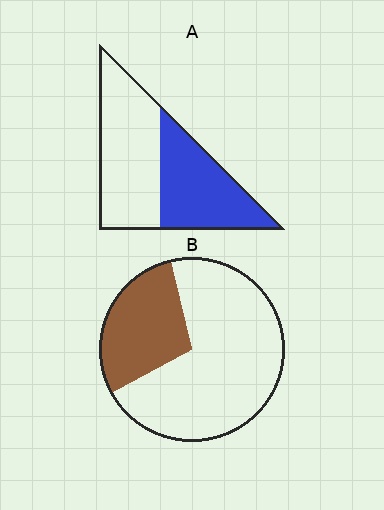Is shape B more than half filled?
No.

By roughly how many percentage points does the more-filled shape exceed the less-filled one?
By roughly 15 percentage points (A over B).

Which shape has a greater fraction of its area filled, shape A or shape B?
Shape A.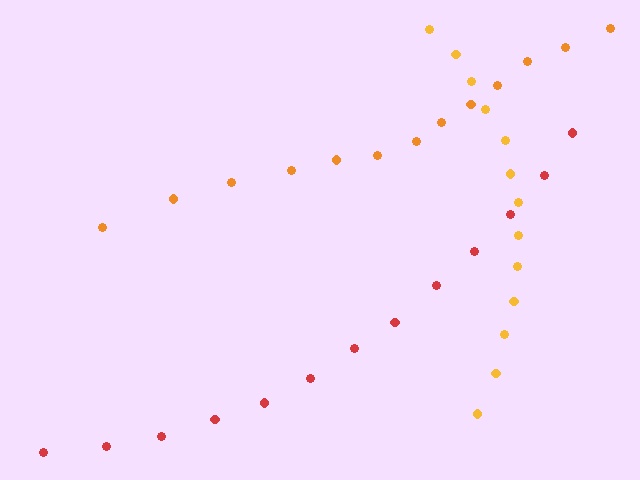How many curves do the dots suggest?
There are 3 distinct paths.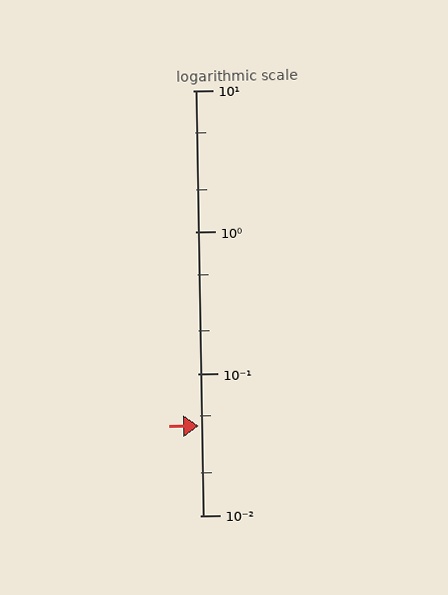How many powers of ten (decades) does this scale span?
The scale spans 3 decades, from 0.01 to 10.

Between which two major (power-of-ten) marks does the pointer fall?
The pointer is between 0.01 and 0.1.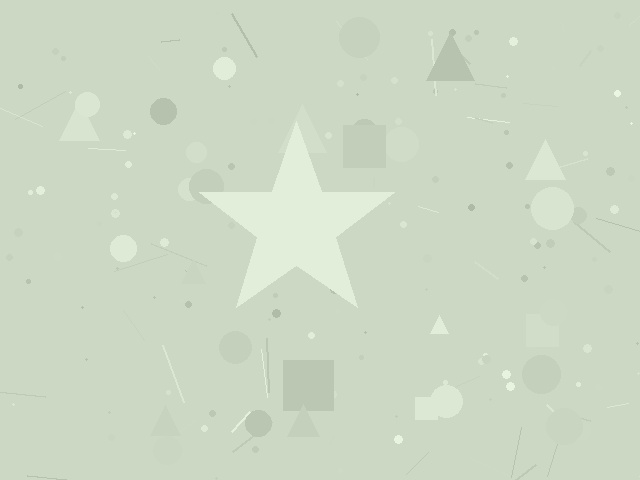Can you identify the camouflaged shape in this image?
The camouflaged shape is a star.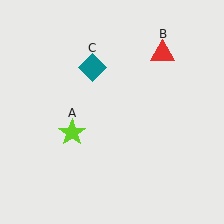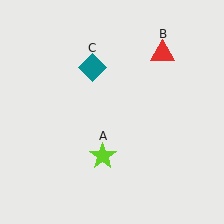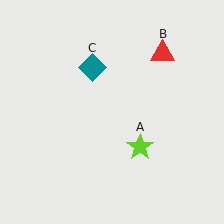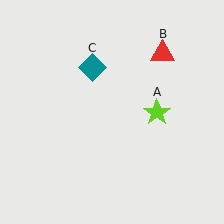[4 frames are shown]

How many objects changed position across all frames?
1 object changed position: lime star (object A).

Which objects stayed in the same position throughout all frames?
Red triangle (object B) and teal diamond (object C) remained stationary.